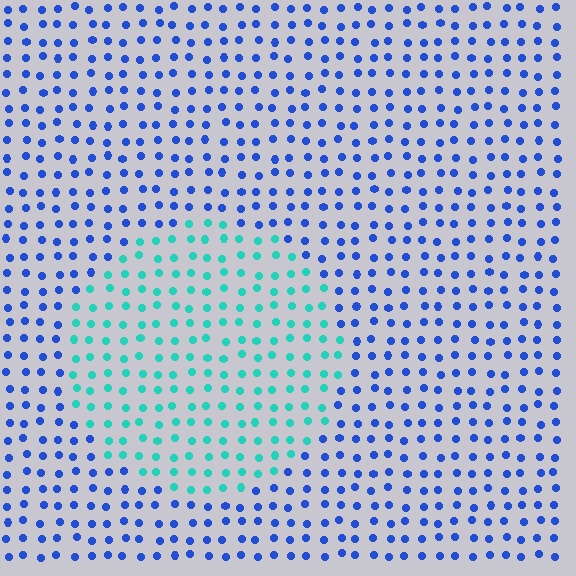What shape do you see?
I see a circle.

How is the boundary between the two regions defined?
The boundary is defined purely by a slight shift in hue (about 54 degrees). Spacing, size, and orientation are identical on both sides.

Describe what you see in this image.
The image is filled with small blue elements in a uniform arrangement. A circle-shaped region is visible where the elements are tinted to a slightly different hue, forming a subtle color boundary.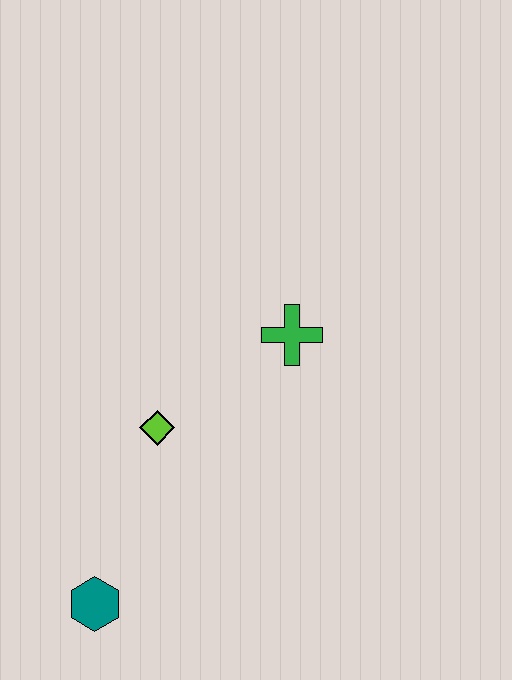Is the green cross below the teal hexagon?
No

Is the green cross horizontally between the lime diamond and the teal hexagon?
No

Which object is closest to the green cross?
The lime diamond is closest to the green cross.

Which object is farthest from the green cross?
The teal hexagon is farthest from the green cross.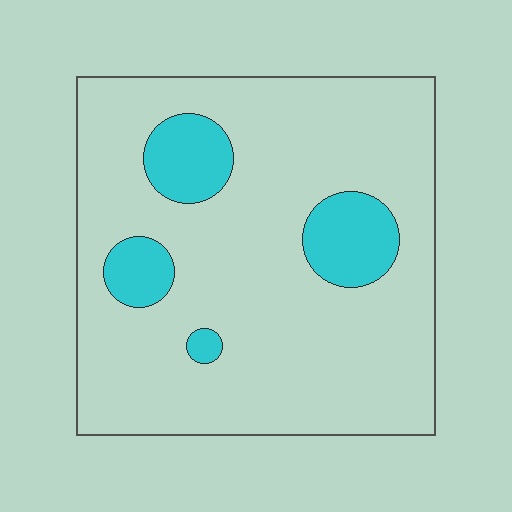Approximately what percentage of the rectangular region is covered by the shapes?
Approximately 15%.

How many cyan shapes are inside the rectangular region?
4.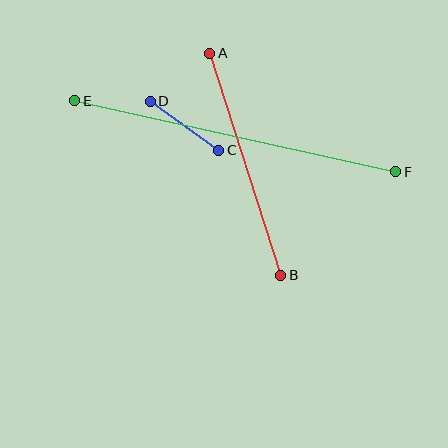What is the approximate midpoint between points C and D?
The midpoint is at approximately (185, 126) pixels.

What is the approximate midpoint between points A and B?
The midpoint is at approximately (245, 164) pixels.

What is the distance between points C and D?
The distance is approximately 84 pixels.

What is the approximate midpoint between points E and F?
The midpoint is at approximately (235, 136) pixels.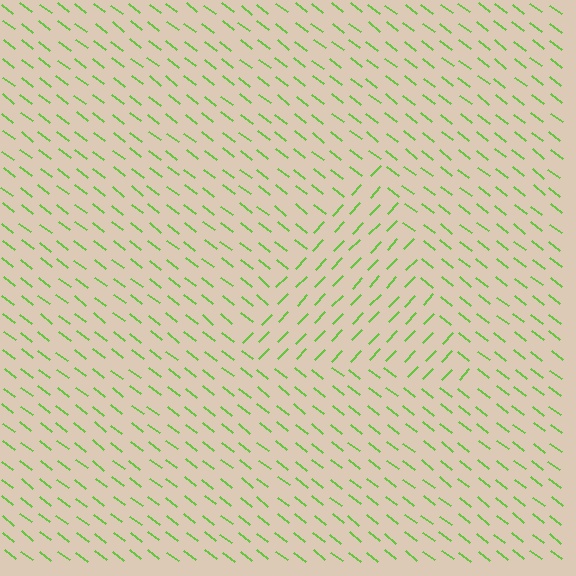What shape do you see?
I see a triangle.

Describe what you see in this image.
The image is filled with small lime line segments. A triangle region in the image has lines oriented differently from the surrounding lines, creating a visible texture boundary.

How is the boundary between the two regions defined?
The boundary is defined purely by a change in line orientation (approximately 84 degrees difference). All lines are the same color and thickness.